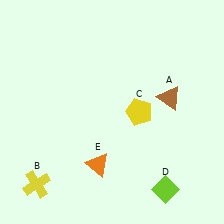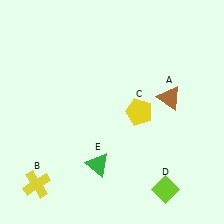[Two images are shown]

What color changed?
The triangle (E) changed from orange in Image 1 to green in Image 2.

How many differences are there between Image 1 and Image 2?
There is 1 difference between the two images.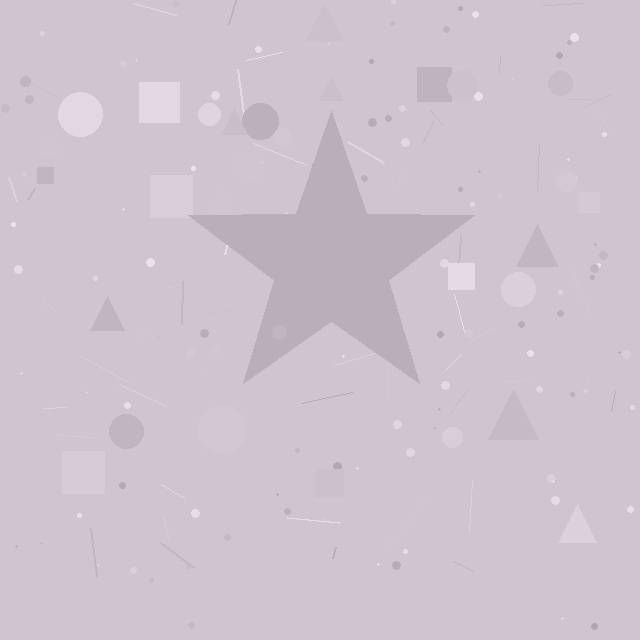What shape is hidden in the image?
A star is hidden in the image.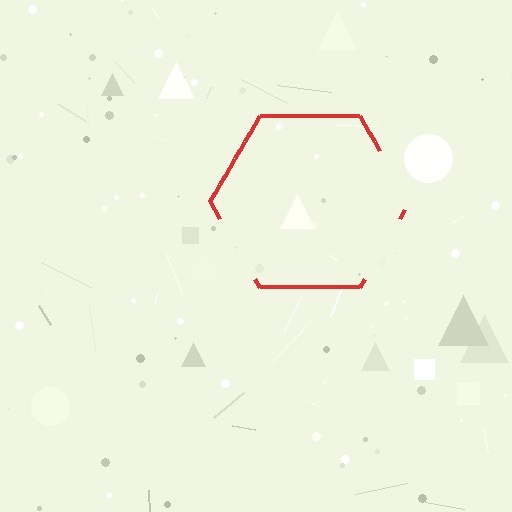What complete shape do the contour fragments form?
The contour fragments form a hexagon.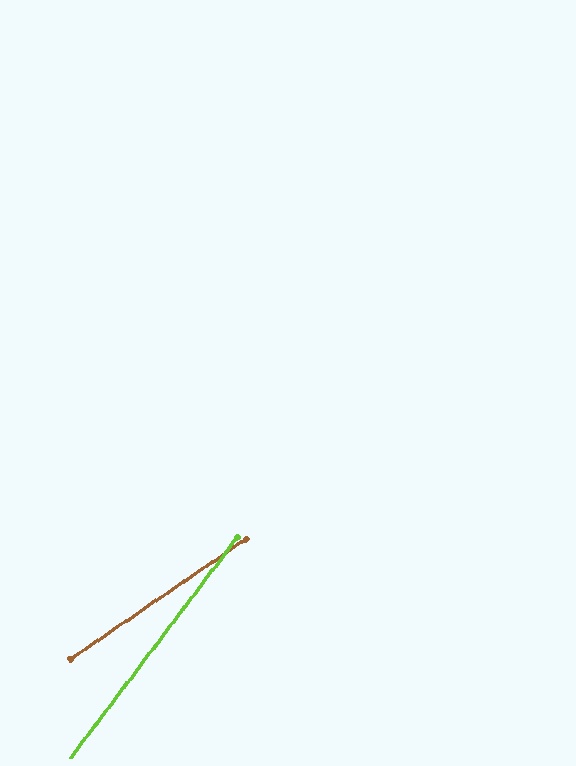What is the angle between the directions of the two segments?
Approximately 19 degrees.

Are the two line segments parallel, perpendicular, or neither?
Neither parallel nor perpendicular — they differ by about 19°.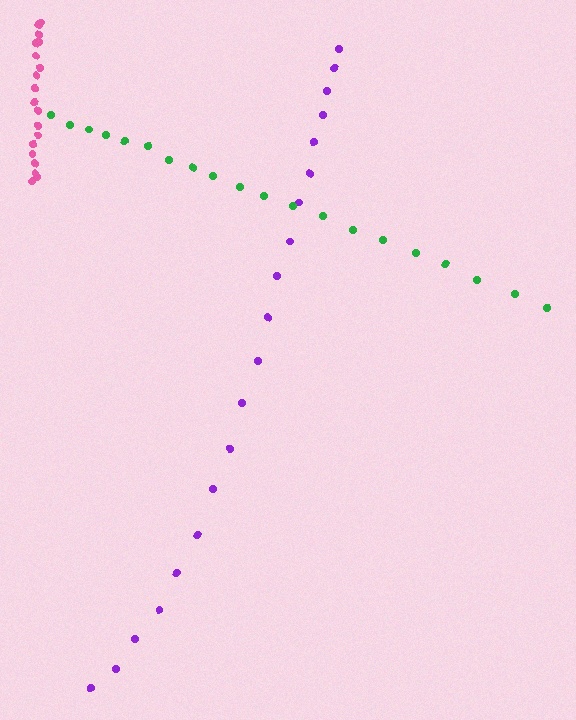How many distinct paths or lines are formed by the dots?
There are 3 distinct paths.